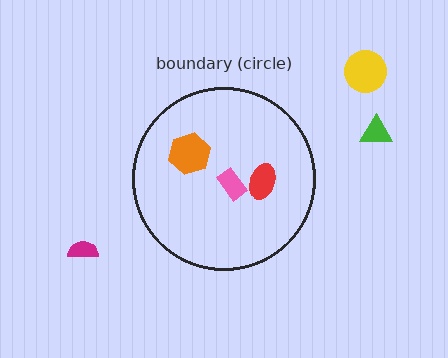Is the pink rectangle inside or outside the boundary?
Inside.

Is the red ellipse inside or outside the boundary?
Inside.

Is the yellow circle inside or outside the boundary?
Outside.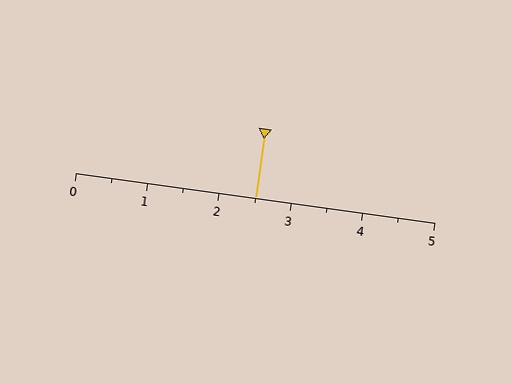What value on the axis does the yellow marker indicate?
The marker indicates approximately 2.5.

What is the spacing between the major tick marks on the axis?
The major ticks are spaced 1 apart.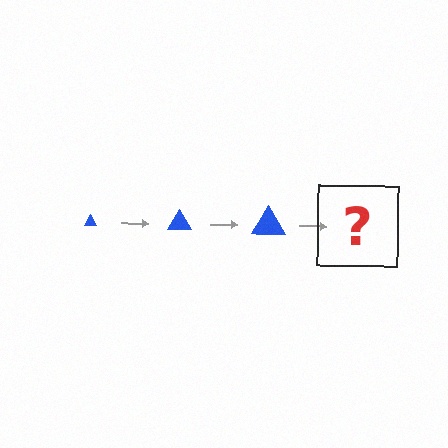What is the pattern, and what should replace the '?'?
The pattern is that the triangle gets progressively larger each step. The '?' should be a blue triangle, larger than the previous one.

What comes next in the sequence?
The next element should be a blue triangle, larger than the previous one.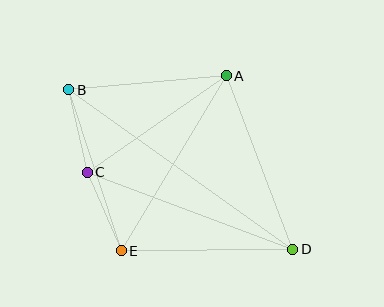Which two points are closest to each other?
Points B and C are closest to each other.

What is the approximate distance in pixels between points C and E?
The distance between C and E is approximately 86 pixels.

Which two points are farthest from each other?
Points B and D are farthest from each other.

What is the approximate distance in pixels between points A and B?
The distance between A and B is approximately 158 pixels.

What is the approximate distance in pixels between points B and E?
The distance between B and E is approximately 169 pixels.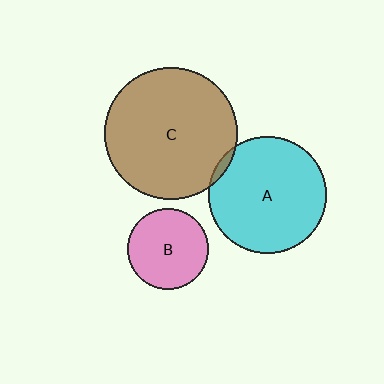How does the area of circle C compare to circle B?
Approximately 2.7 times.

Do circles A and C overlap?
Yes.